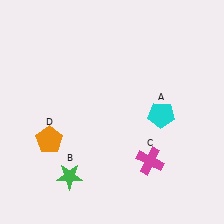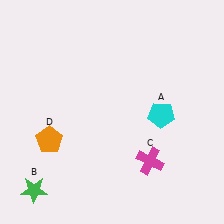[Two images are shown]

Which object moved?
The green star (B) moved left.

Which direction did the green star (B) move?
The green star (B) moved left.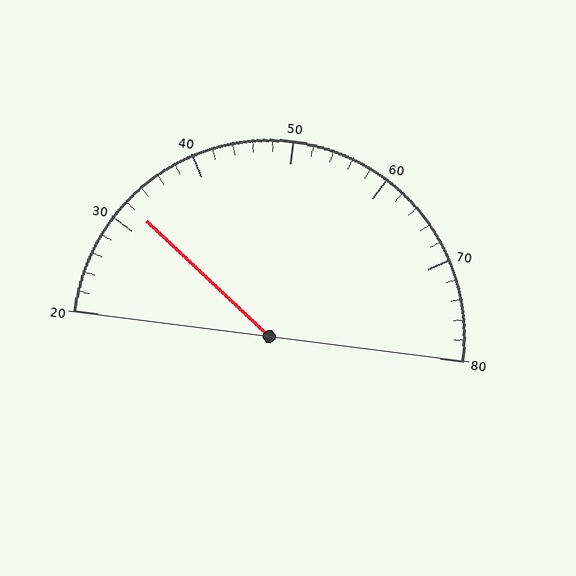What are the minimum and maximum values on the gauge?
The gauge ranges from 20 to 80.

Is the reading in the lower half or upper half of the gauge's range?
The reading is in the lower half of the range (20 to 80).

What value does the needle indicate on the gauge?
The needle indicates approximately 32.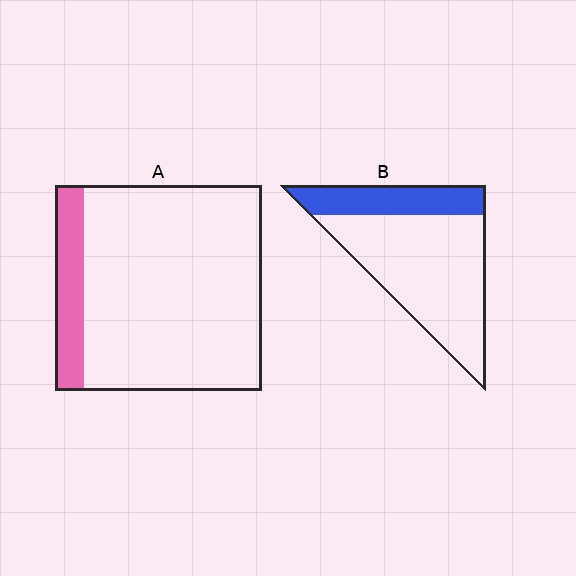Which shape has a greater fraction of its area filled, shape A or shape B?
Shape B.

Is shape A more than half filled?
No.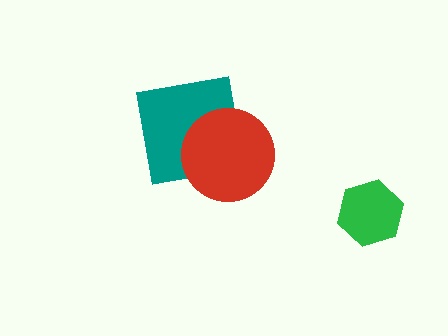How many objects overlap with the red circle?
1 object overlaps with the red circle.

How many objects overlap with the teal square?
1 object overlaps with the teal square.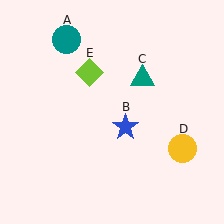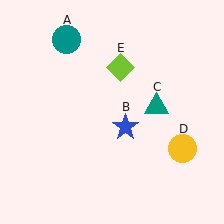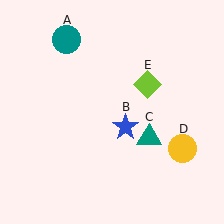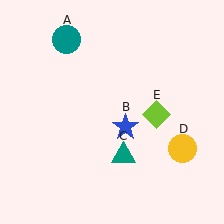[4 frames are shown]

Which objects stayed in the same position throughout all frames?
Teal circle (object A) and blue star (object B) and yellow circle (object D) remained stationary.